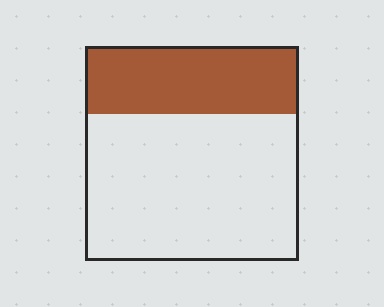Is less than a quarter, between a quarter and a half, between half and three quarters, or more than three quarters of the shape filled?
Between a quarter and a half.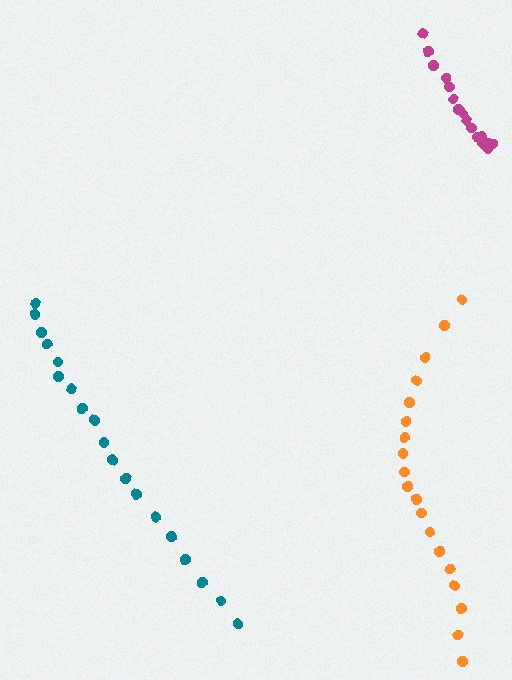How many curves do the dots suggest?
There are 3 distinct paths.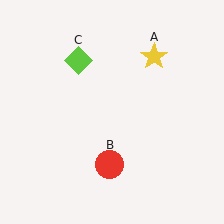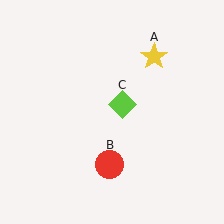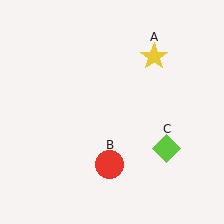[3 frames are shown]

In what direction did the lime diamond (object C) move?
The lime diamond (object C) moved down and to the right.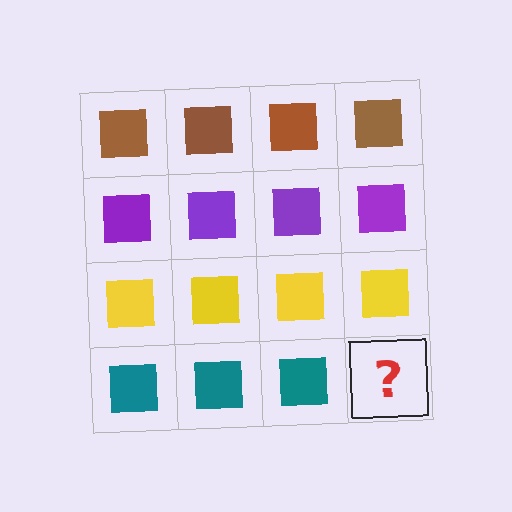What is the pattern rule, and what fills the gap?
The rule is that each row has a consistent color. The gap should be filled with a teal square.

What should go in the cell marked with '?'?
The missing cell should contain a teal square.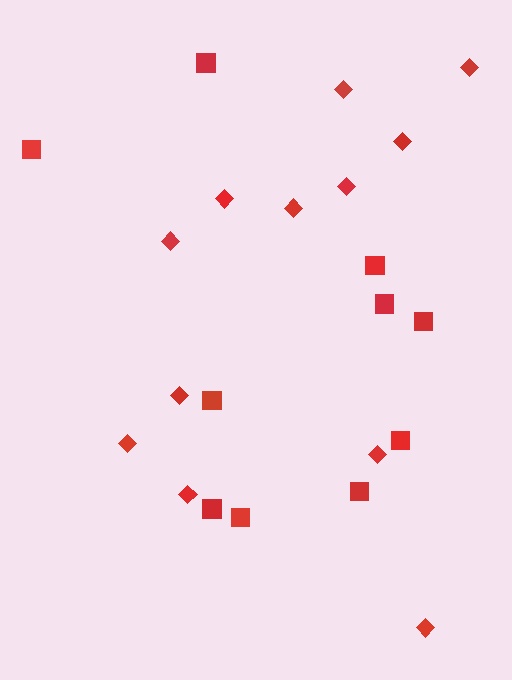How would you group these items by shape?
There are 2 groups: one group of diamonds (12) and one group of squares (10).